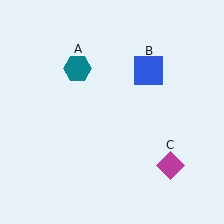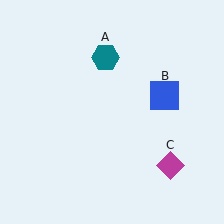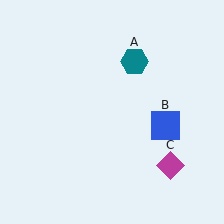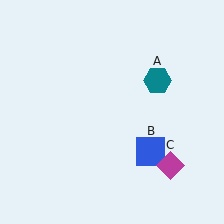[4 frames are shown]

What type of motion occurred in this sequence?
The teal hexagon (object A), blue square (object B) rotated clockwise around the center of the scene.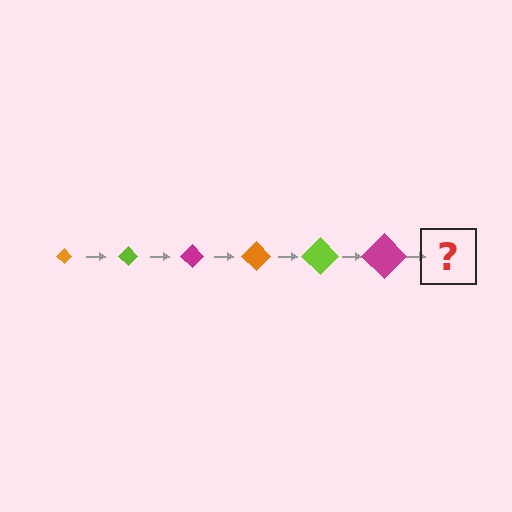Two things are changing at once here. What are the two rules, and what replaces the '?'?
The two rules are that the diamond grows larger each step and the color cycles through orange, lime, and magenta. The '?' should be an orange diamond, larger than the previous one.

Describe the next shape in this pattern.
It should be an orange diamond, larger than the previous one.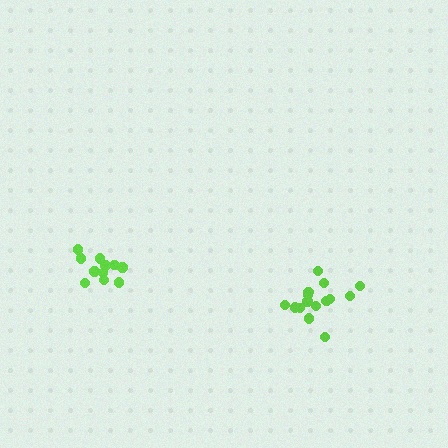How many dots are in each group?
Group 1: 12 dots, Group 2: 15 dots (27 total).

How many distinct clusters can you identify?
There are 2 distinct clusters.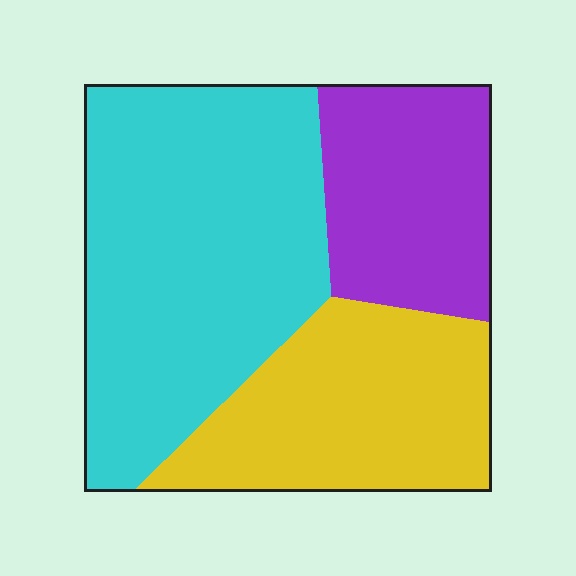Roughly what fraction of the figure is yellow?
Yellow takes up between a quarter and a half of the figure.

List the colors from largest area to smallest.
From largest to smallest: cyan, yellow, purple.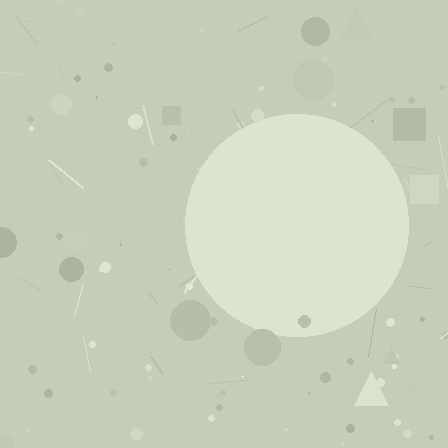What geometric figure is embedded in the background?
A circle is embedded in the background.